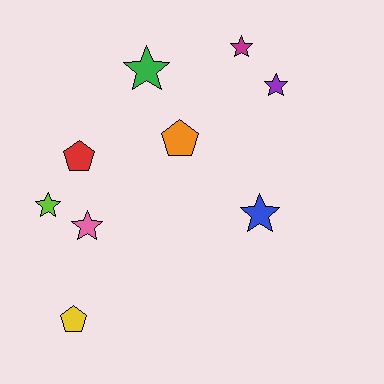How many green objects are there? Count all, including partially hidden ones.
There is 1 green object.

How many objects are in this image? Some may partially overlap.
There are 9 objects.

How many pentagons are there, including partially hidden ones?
There are 3 pentagons.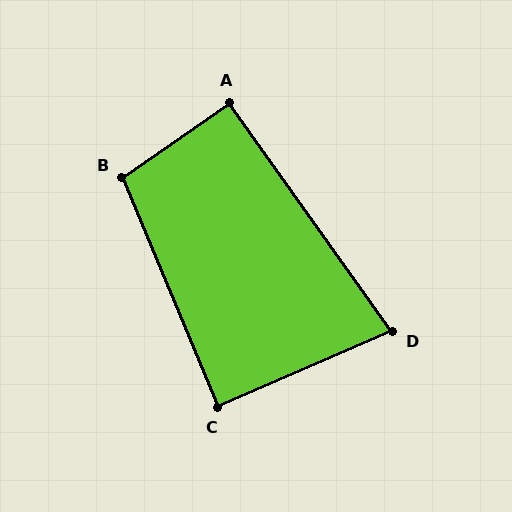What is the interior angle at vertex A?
Approximately 91 degrees (approximately right).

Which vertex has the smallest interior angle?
D, at approximately 78 degrees.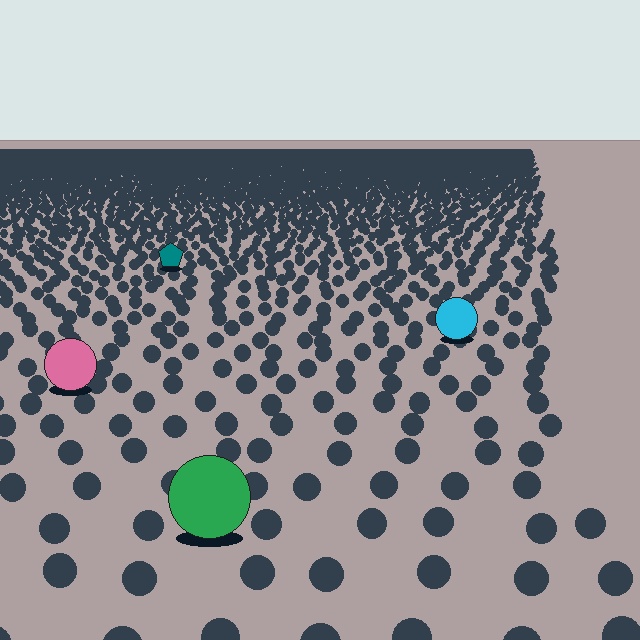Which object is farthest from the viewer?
The teal pentagon is farthest from the viewer. It appears smaller and the ground texture around it is denser.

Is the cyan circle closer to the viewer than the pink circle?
No. The pink circle is closer — you can tell from the texture gradient: the ground texture is coarser near it.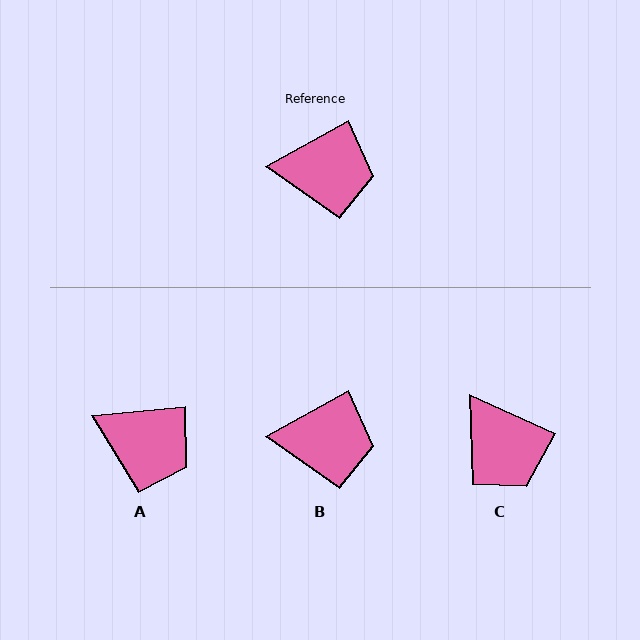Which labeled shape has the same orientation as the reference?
B.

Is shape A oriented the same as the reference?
No, it is off by about 24 degrees.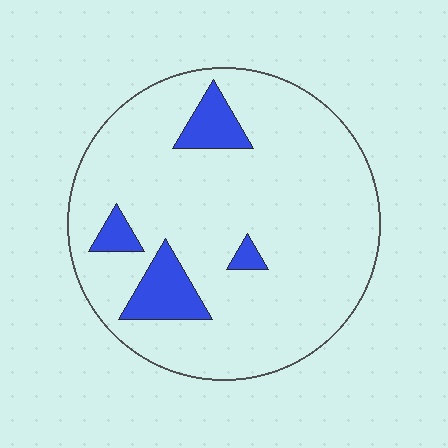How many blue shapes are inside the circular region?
4.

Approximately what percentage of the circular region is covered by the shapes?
Approximately 10%.